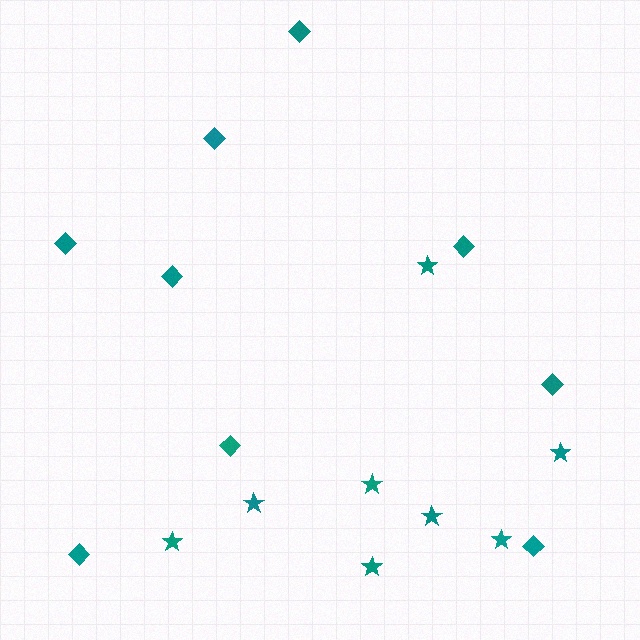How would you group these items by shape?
There are 2 groups: one group of diamonds (9) and one group of stars (8).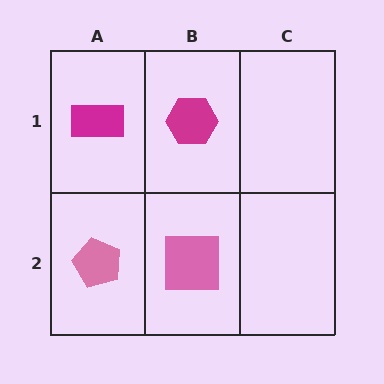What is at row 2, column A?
A pink pentagon.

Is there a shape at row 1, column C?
No, that cell is empty.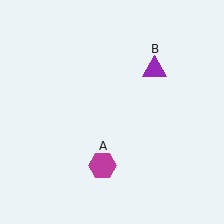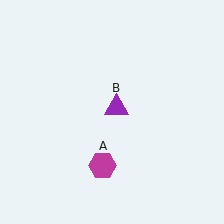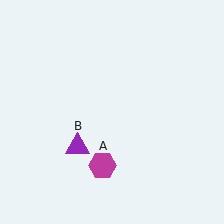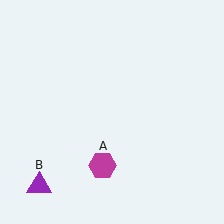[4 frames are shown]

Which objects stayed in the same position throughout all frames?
Magenta hexagon (object A) remained stationary.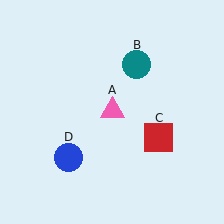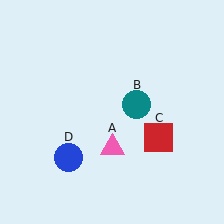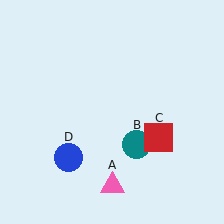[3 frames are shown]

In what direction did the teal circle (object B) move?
The teal circle (object B) moved down.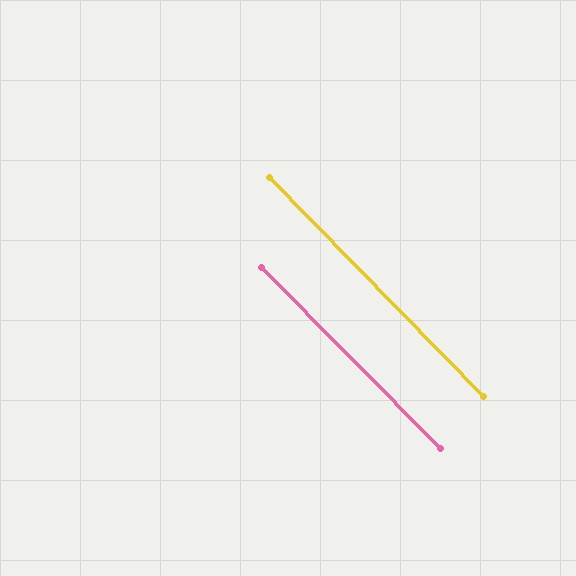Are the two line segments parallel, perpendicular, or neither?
Parallel — their directions differ by only 0.4°.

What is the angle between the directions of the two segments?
Approximately 0 degrees.